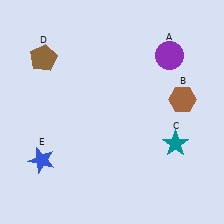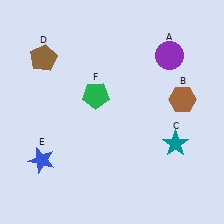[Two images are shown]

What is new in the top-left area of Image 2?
A green pentagon (F) was added in the top-left area of Image 2.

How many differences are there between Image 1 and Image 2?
There is 1 difference between the two images.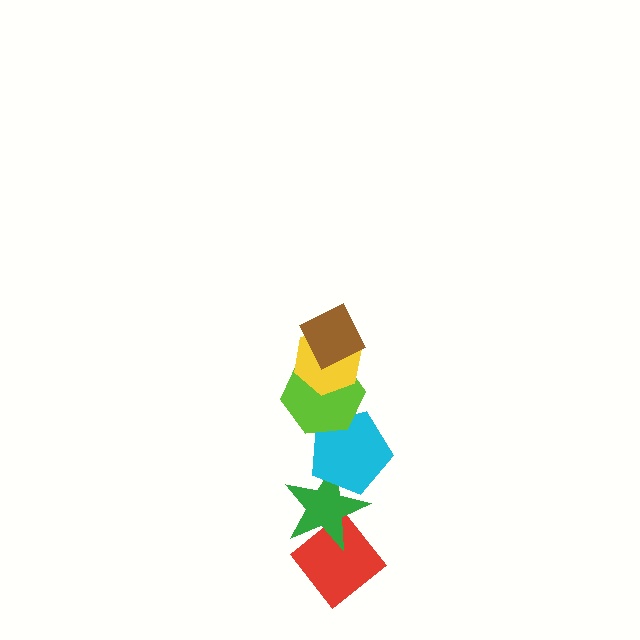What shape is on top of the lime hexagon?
The yellow hexagon is on top of the lime hexagon.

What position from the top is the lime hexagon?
The lime hexagon is 3rd from the top.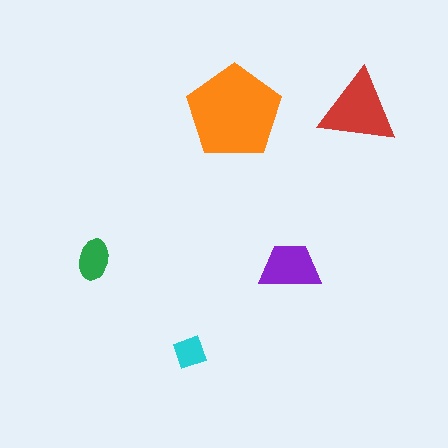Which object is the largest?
The orange pentagon.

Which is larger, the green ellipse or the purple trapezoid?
The purple trapezoid.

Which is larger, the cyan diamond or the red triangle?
The red triangle.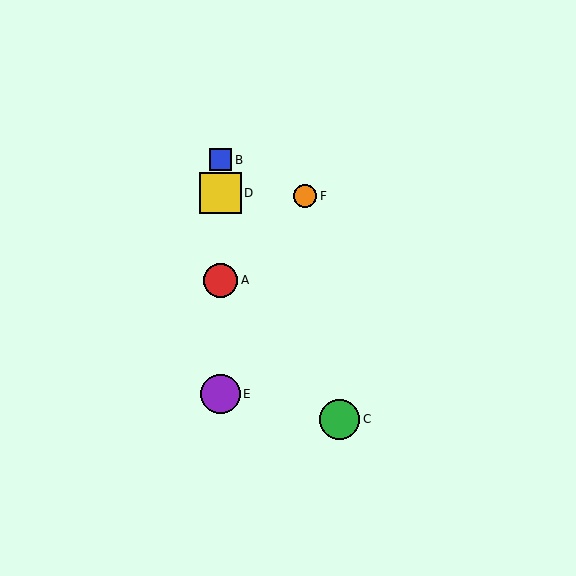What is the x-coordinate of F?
Object F is at x≈305.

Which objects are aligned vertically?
Objects A, B, D, E are aligned vertically.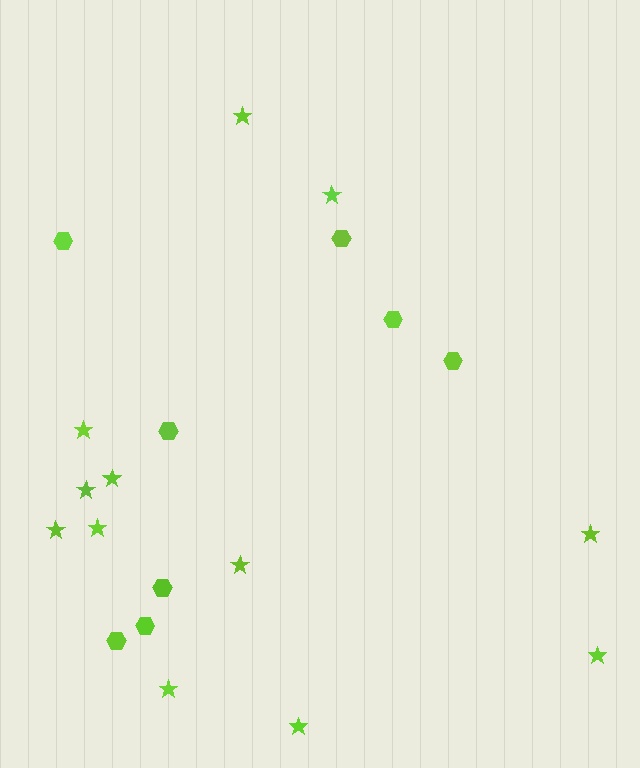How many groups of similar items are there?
There are 2 groups: one group of hexagons (8) and one group of stars (12).